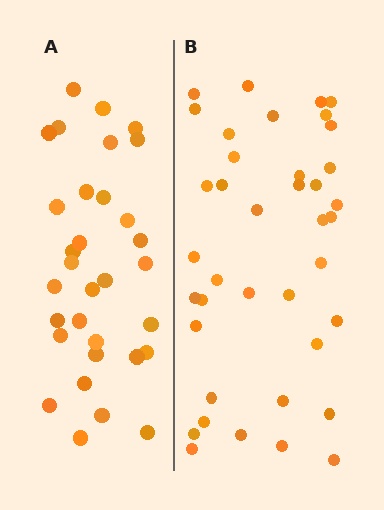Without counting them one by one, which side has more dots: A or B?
Region B (the right region) has more dots.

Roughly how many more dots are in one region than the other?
Region B has roughly 8 or so more dots than region A.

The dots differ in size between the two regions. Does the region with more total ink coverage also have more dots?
No. Region A has more total ink coverage because its dots are larger, but region B actually contains more individual dots. Total area can be misleading — the number of items is what matters here.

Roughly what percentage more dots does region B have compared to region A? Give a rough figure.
About 20% more.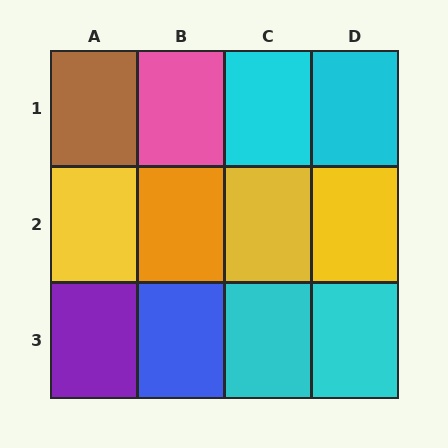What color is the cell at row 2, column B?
Orange.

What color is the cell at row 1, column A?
Brown.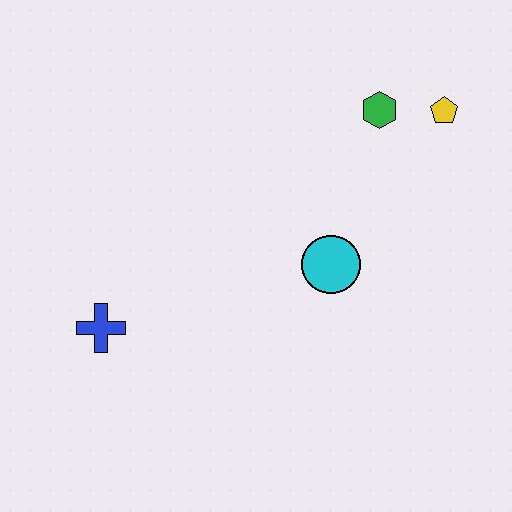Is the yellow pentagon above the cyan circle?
Yes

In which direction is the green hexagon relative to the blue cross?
The green hexagon is to the right of the blue cross.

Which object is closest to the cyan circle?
The green hexagon is closest to the cyan circle.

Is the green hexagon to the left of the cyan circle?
No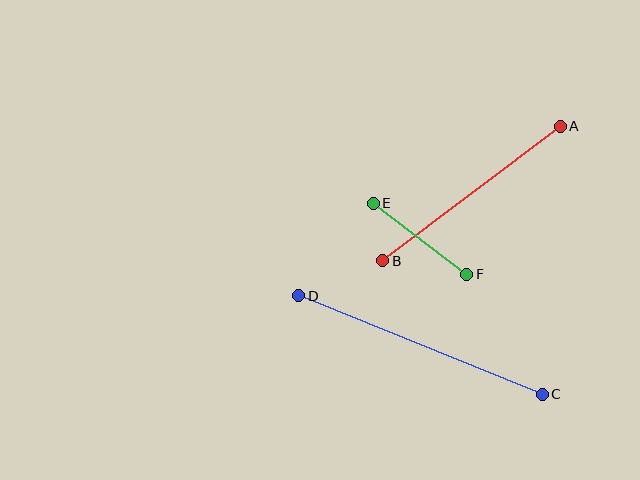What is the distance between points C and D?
The distance is approximately 263 pixels.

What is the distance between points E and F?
The distance is approximately 117 pixels.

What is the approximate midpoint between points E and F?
The midpoint is at approximately (420, 239) pixels.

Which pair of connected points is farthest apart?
Points C and D are farthest apart.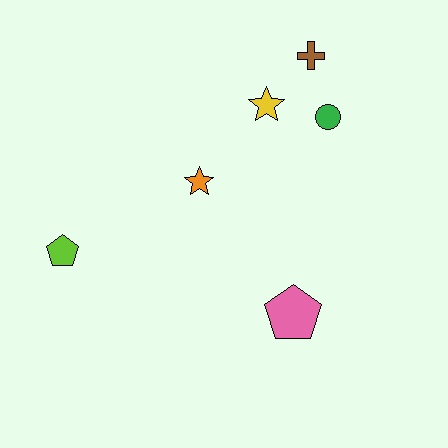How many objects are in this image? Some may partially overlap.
There are 6 objects.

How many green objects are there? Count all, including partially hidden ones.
There is 1 green object.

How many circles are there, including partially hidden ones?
There is 1 circle.